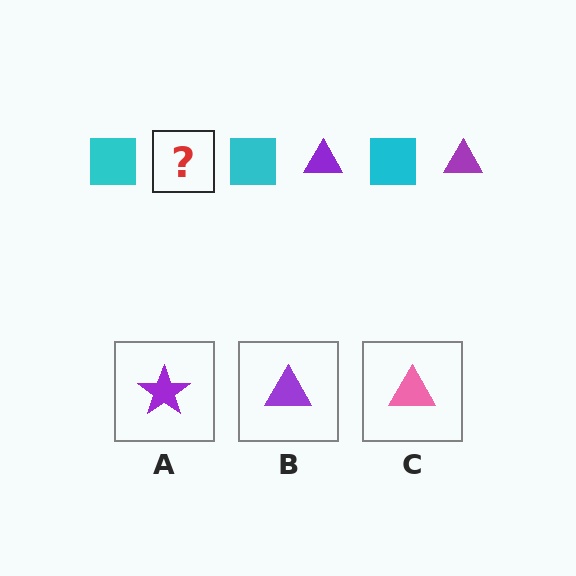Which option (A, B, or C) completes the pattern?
B.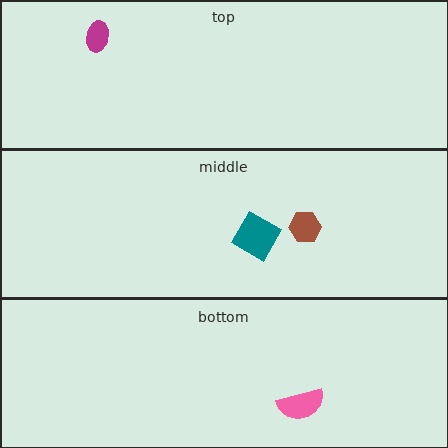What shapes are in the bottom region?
The pink semicircle.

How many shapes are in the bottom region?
1.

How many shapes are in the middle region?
2.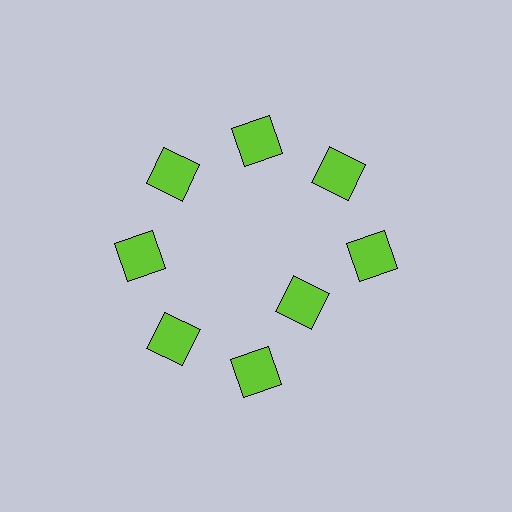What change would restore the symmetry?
The symmetry would be restored by moving it outward, back onto the ring so that all 8 squares sit at equal angles and equal distance from the center.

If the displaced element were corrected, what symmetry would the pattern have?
It would have 8-fold rotational symmetry — the pattern would map onto itself every 45 degrees.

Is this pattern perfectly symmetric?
No. The 8 lime squares are arranged in a ring, but one element near the 4 o'clock position is pulled inward toward the center, breaking the 8-fold rotational symmetry.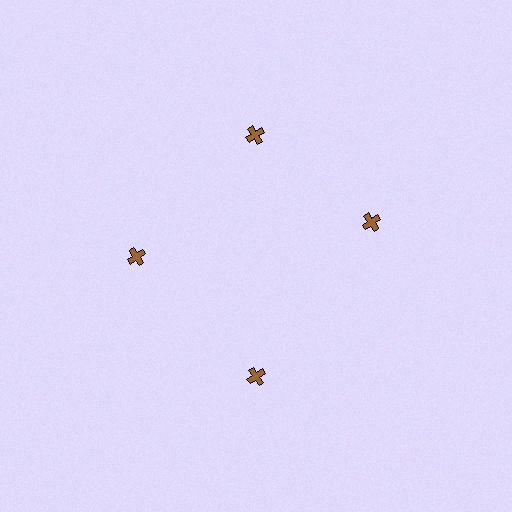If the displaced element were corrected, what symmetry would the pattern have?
It would have 4-fold rotational symmetry — the pattern would map onto itself every 90 degrees.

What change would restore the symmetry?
The symmetry would be restored by rotating it back into even spacing with its neighbors so that all 4 crosses sit at equal angles and equal distance from the center.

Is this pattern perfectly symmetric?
No. The 4 brown crosses are arranged in a ring, but one element near the 3 o'clock position is rotated out of alignment along the ring, breaking the 4-fold rotational symmetry.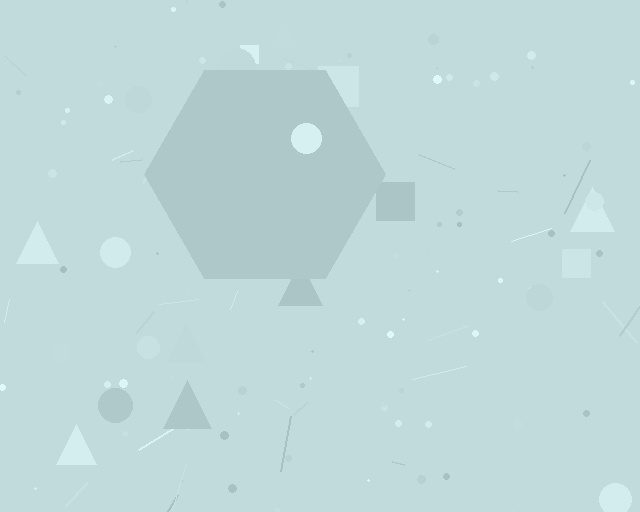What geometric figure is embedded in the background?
A hexagon is embedded in the background.